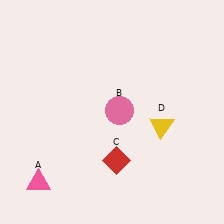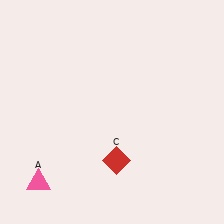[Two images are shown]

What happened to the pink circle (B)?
The pink circle (B) was removed in Image 2. It was in the top-right area of Image 1.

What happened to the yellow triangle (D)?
The yellow triangle (D) was removed in Image 2. It was in the bottom-right area of Image 1.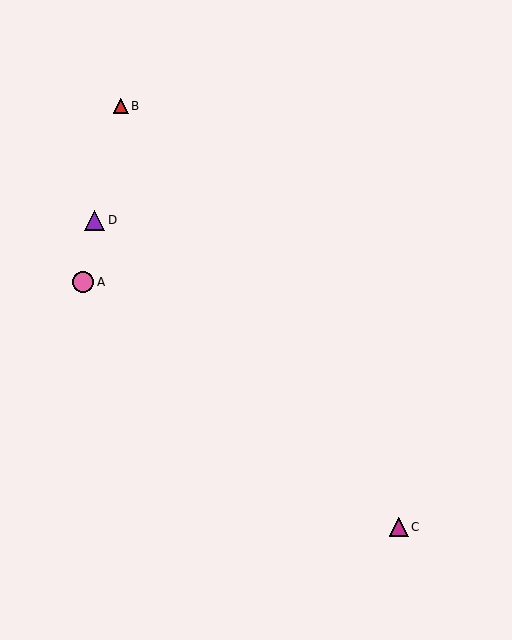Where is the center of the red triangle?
The center of the red triangle is at (121, 106).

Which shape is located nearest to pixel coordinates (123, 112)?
The red triangle (labeled B) at (121, 106) is nearest to that location.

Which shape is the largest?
The pink circle (labeled A) is the largest.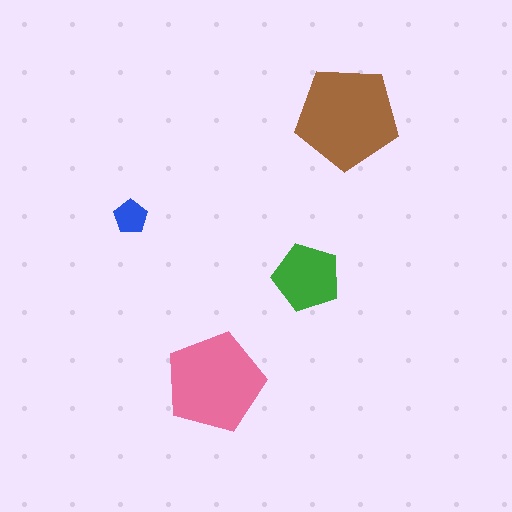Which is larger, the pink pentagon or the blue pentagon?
The pink one.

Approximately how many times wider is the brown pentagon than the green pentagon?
About 1.5 times wider.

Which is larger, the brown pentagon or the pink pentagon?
The brown one.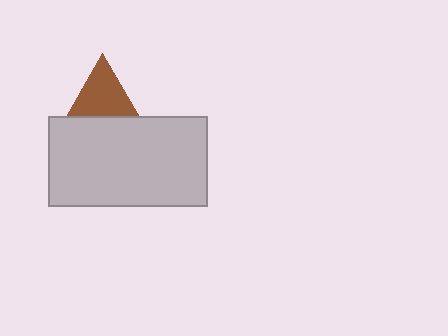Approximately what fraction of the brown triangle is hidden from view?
Roughly 40% of the brown triangle is hidden behind the light gray rectangle.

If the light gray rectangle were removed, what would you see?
You would see the complete brown triangle.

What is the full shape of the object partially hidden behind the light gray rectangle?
The partially hidden object is a brown triangle.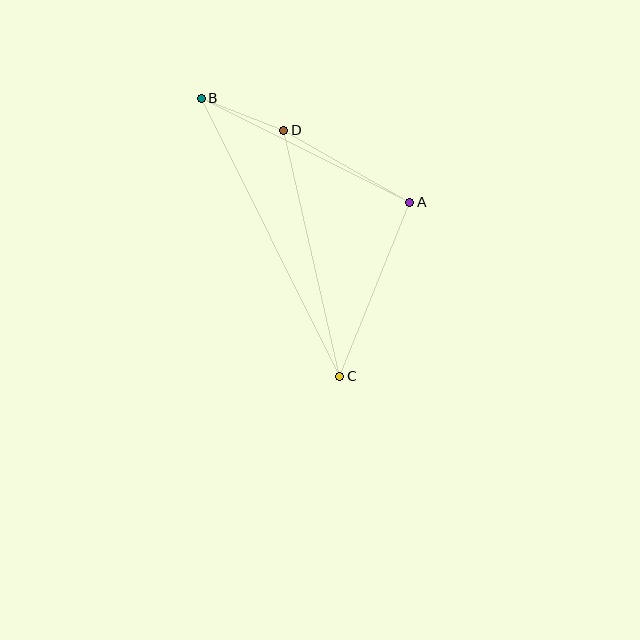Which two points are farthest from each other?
Points B and C are farthest from each other.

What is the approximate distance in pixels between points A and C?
The distance between A and C is approximately 187 pixels.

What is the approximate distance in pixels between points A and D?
The distance between A and D is approximately 146 pixels.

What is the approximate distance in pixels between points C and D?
The distance between C and D is approximately 252 pixels.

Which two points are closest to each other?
Points B and D are closest to each other.